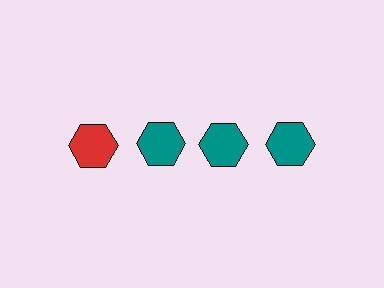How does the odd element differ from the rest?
It has a different color: red instead of teal.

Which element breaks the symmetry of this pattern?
The red hexagon in the top row, leftmost column breaks the symmetry. All other shapes are teal hexagons.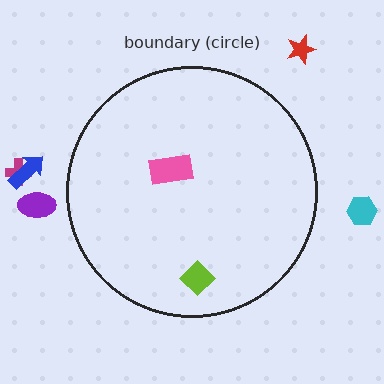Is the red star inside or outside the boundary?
Outside.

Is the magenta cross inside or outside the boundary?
Outside.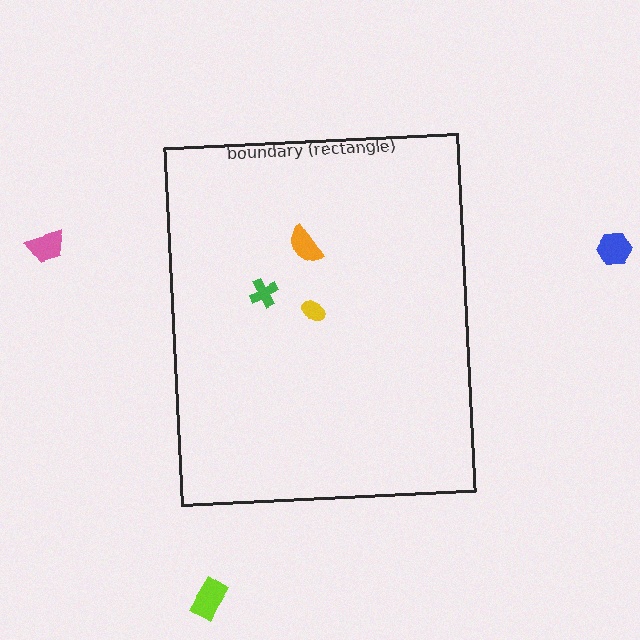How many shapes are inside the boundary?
3 inside, 3 outside.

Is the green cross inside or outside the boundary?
Inside.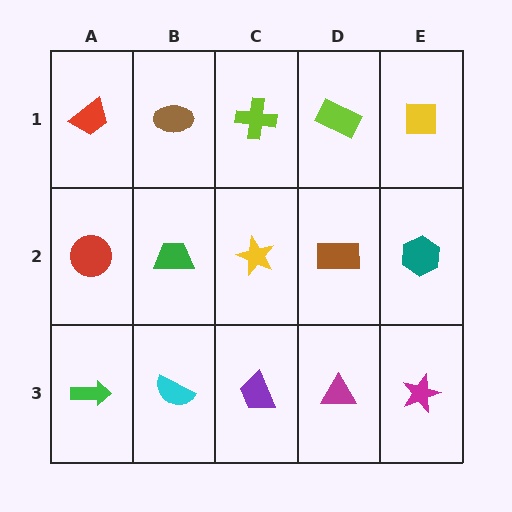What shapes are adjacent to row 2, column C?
A lime cross (row 1, column C), a purple trapezoid (row 3, column C), a green trapezoid (row 2, column B), a brown rectangle (row 2, column D).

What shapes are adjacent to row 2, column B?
A brown ellipse (row 1, column B), a cyan semicircle (row 3, column B), a red circle (row 2, column A), a yellow star (row 2, column C).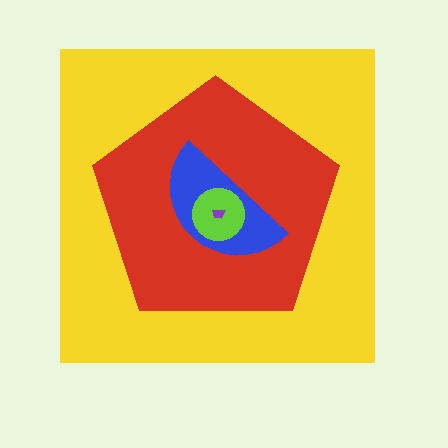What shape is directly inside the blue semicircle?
The lime circle.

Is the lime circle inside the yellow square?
Yes.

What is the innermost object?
The purple trapezoid.